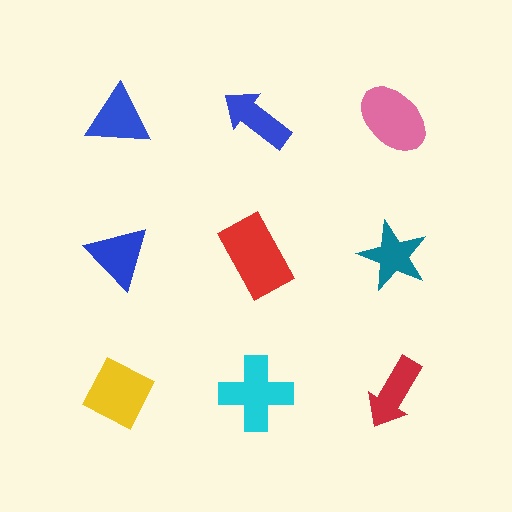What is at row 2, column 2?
A red rectangle.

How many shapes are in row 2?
3 shapes.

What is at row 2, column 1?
A blue triangle.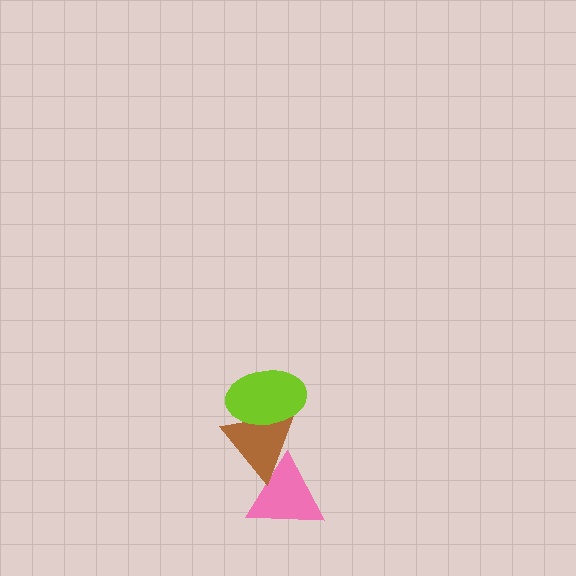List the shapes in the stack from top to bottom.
From top to bottom: the lime ellipse, the brown triangle, the pink triangle.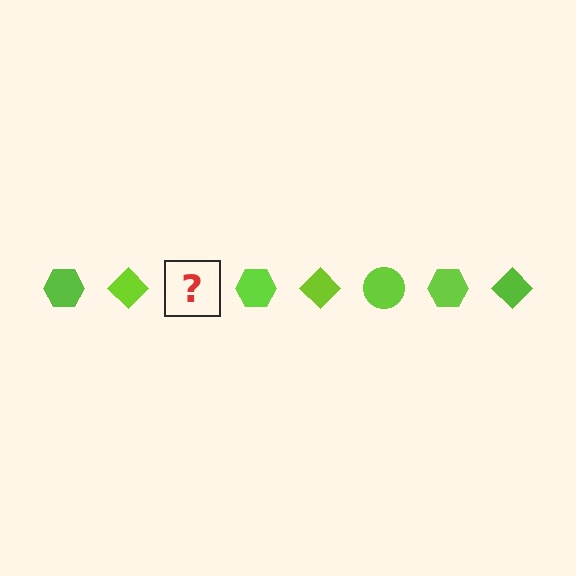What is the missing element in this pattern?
The missing element is a lime circle.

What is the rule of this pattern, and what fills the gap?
The rule is that the pattern cycles through hexagon, diamond, circle shapes in lime. The gap should be filled with a lime circle.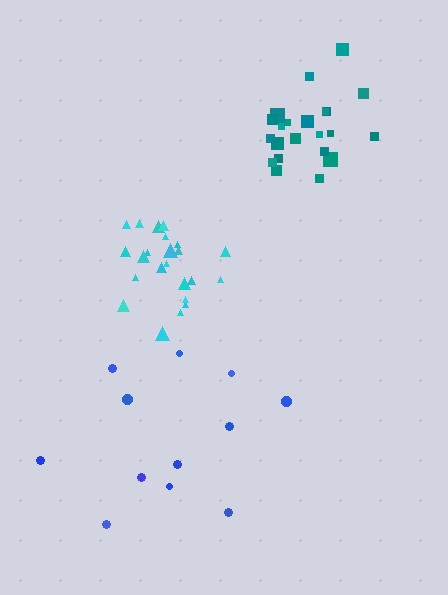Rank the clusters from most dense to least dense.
cyan, teal, blue.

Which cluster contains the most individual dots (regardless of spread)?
Cyan (23).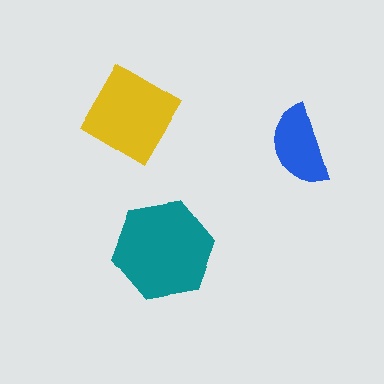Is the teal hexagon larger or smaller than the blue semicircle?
Larger.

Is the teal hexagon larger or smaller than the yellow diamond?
Larger.